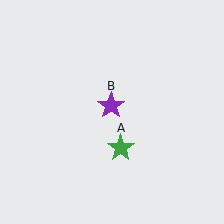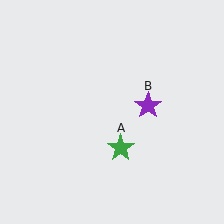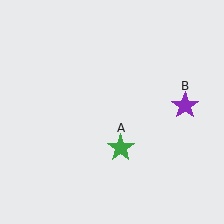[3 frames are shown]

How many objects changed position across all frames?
1 object changed position: purple star (object B).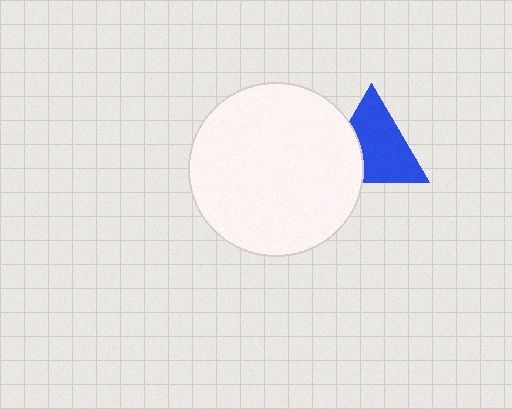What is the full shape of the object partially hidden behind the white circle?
The partially hidden object is a blue triangle.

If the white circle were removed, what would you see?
You would see the complete blue triangle.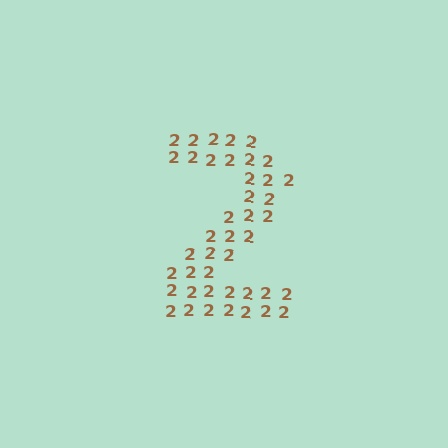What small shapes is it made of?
It is made of small digit 2's.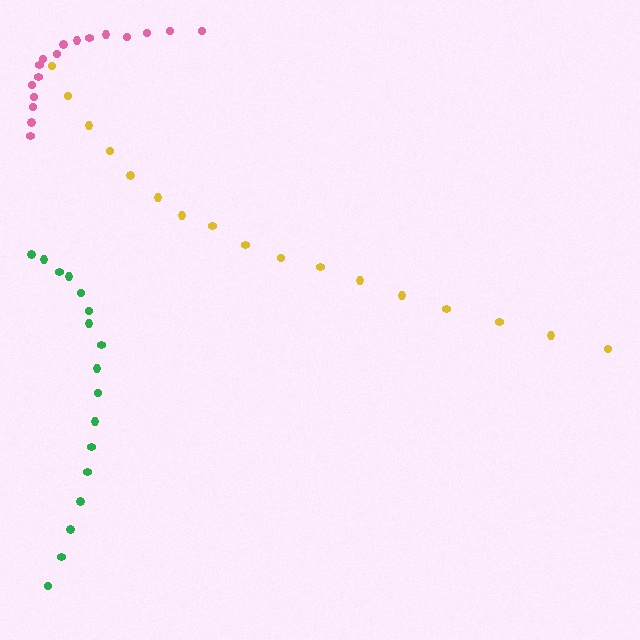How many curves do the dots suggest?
There are 3 distinct paths.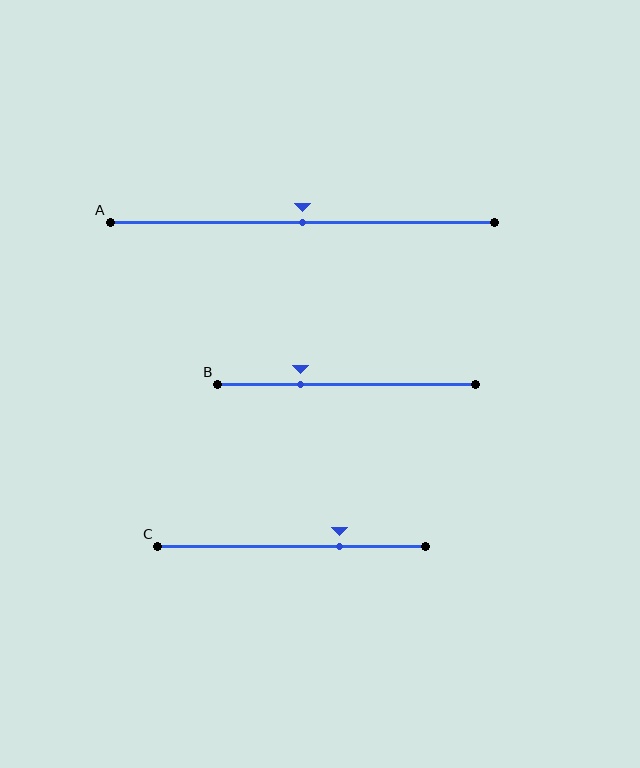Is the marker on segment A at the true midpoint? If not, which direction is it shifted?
Yes, the marker on segment A is at the true midpoint.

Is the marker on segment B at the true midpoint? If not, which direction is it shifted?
No, the marker on segment B is shifted to the left by about 18% of the segment length.